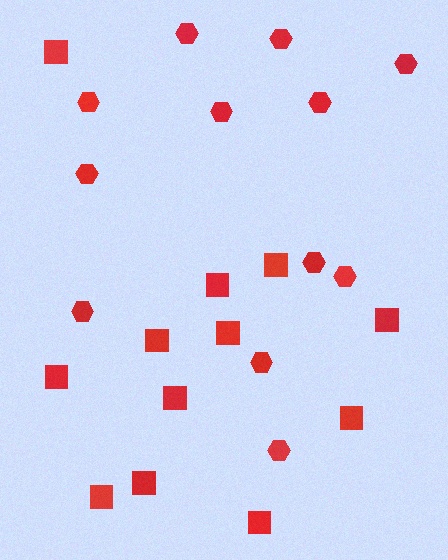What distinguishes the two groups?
There are 2 groups: one group of hexagons (12) and one group of squares (12).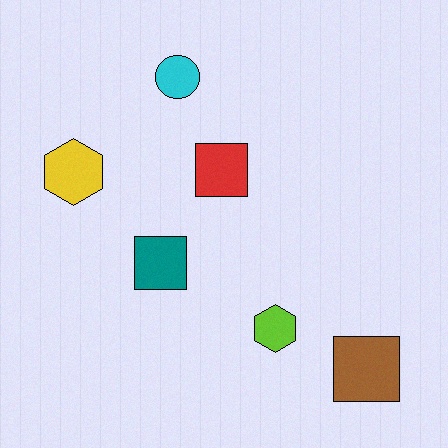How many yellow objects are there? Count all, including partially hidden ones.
There is 1 yellow object.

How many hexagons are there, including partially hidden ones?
There are 2 hexagons.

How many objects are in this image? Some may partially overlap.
There are 6 objects.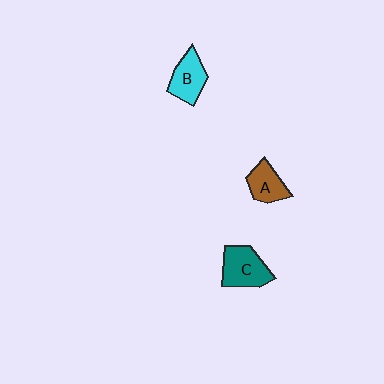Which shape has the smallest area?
Shape A (brown).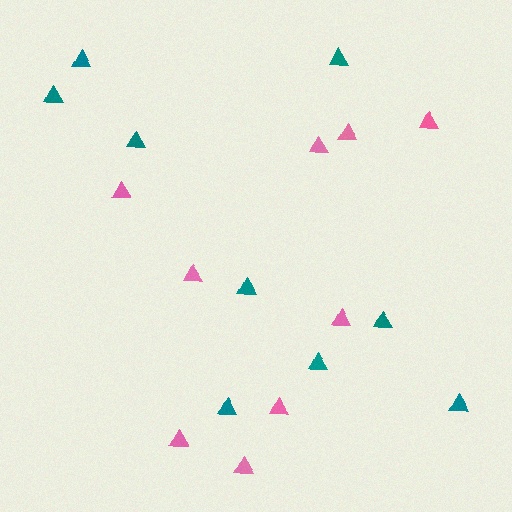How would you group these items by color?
There are 2 groups: one group of teal triangles (9) and one group of pink triangles (9).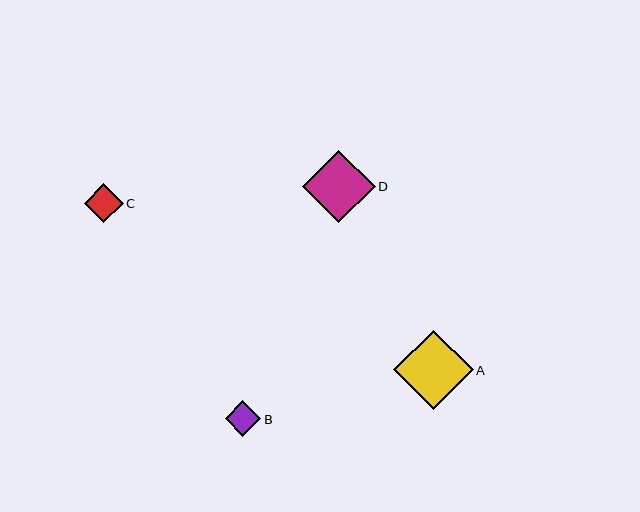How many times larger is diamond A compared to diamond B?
Diamond A is approximately 2.2 times the size of diamond B.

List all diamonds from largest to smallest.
From largest to smallest: A, D, C, B.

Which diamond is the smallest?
Diamond B is the smallest with a size of approximately 36 pixels.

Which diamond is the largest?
Diamond A is the largest with a size of approximately 79 pixels.